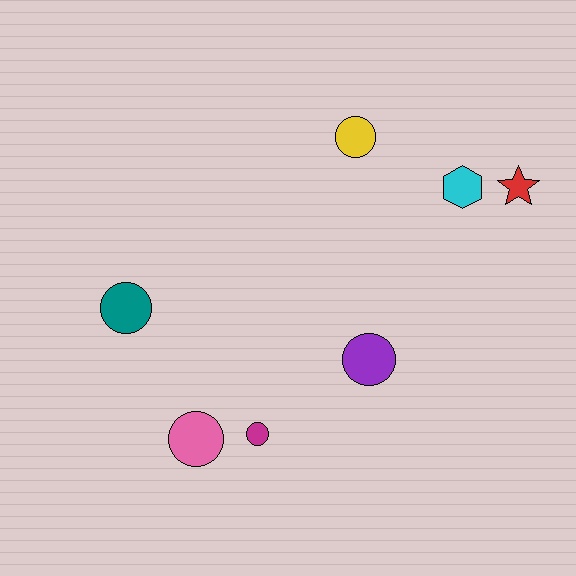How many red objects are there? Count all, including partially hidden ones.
There is 1 red object.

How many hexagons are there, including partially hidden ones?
There is 1 hexagon.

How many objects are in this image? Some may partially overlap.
There are 7 objects.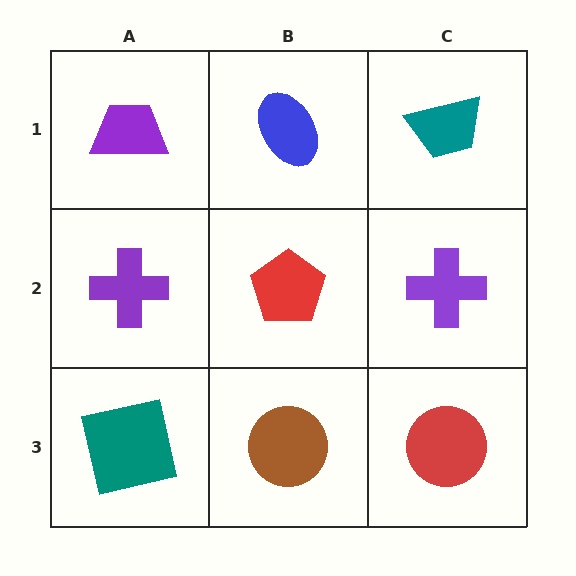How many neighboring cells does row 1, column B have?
3.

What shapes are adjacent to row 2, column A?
A purple trapezoid (row 1, column A), a teal square (row 3, column A), a red pentagon (row 2, column B).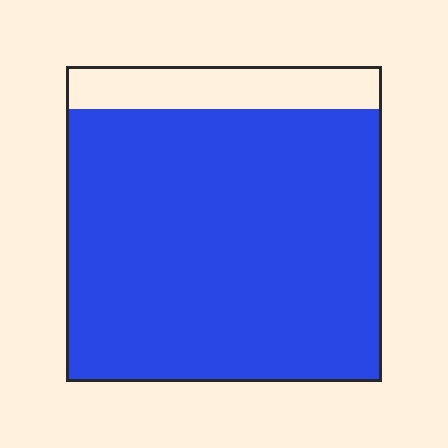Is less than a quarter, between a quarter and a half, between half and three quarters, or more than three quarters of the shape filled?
More than three quarters.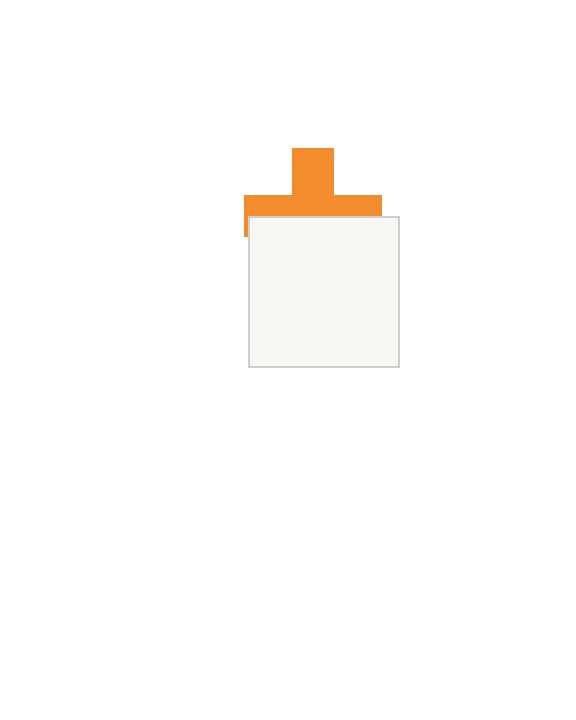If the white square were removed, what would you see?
You would see the complete orange cross.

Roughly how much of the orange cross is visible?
About half of it is visible (roughly 49%).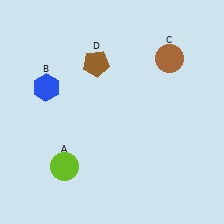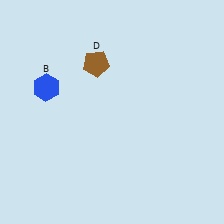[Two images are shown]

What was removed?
The brown circle (C), the lime circle (A) were removed in Image 2.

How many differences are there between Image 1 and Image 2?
There are 2 differences between the two images.